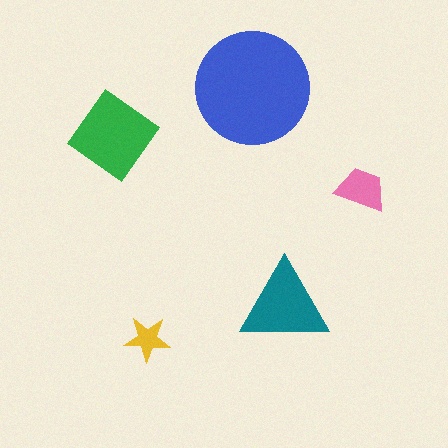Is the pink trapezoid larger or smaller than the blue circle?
Smaller.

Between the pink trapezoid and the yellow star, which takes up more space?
The pink trapezoid.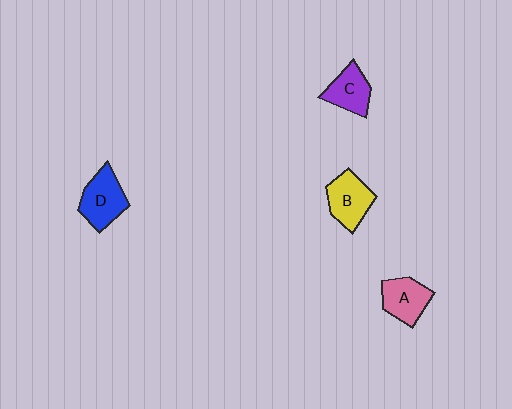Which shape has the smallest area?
Shape C (purple).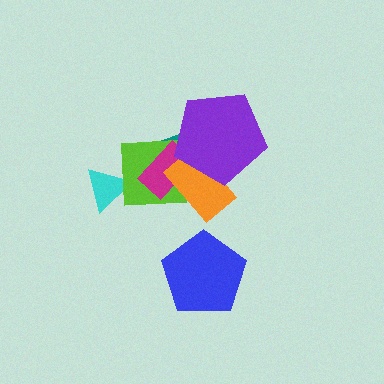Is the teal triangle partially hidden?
Yes, it is partially covered by another shape.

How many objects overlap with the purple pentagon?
3 objects overlap with the purple pentagon.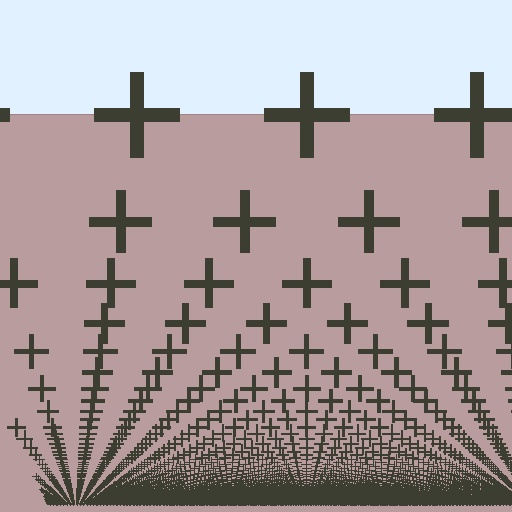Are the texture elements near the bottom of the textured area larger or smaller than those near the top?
Smaller. The gradient is inverted — elements near the bottom are smaller and denser.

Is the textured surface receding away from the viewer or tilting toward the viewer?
The surface appears to tilt toward the viewer. Texture elements get larger and sparser toward the top.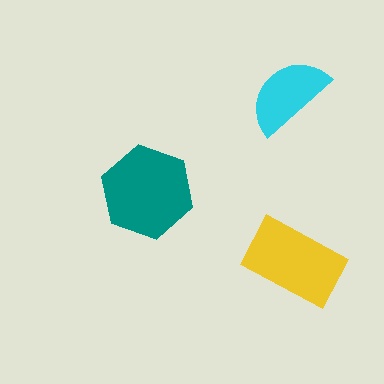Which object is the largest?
The teal hexagon.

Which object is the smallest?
The cyan semicircle.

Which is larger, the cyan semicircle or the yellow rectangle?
The yellow rectangle.